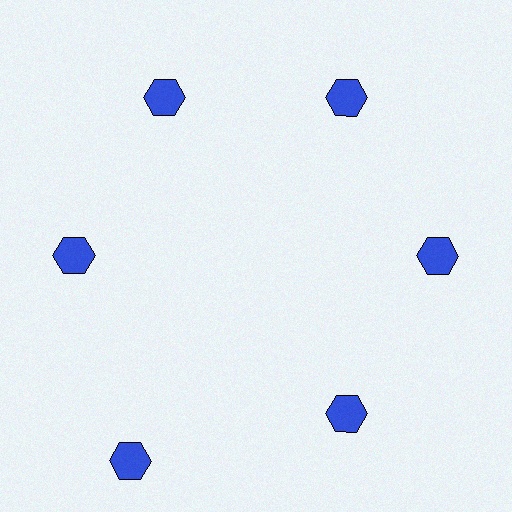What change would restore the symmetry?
The symmetry would be restored by moving it inward, back onto the ring so that all 6 hexagons sit at equal angles and equal distance from the center.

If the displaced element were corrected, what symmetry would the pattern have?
It would have 6-fold rotational symmetry — the pattern would map onto itself every 60 degrees.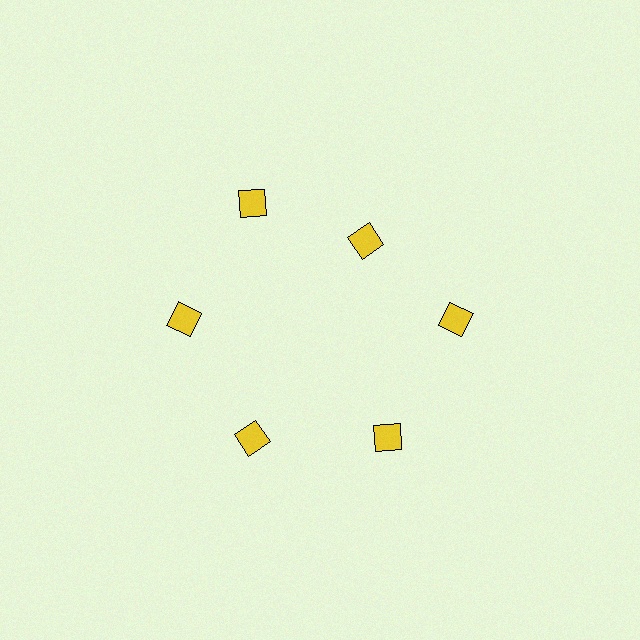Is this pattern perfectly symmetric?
No. The 6 yellow diamonds are arranged in a ring, but one element near the 1 o'clock position is pulled inward toward the center, breaking the 6-fold rotational symmetry.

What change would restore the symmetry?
The symmetry would be restored by moving it outward, back onto the ring so that all 6 diamonds sit at equal angles and equal distance from the center.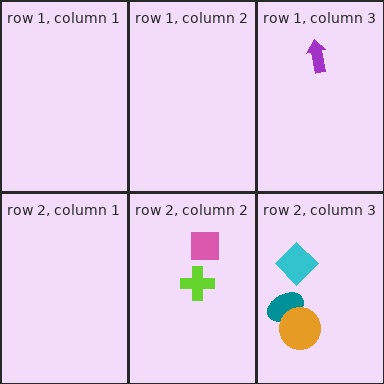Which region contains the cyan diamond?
The row 2, column 3 region.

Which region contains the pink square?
The row 2, column 2 region.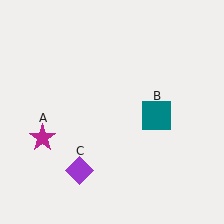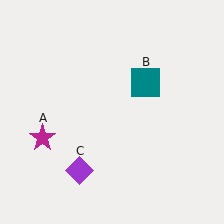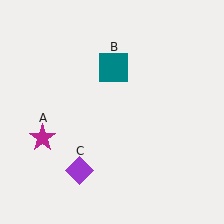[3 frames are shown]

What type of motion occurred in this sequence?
The teal square (object B) rotated counterclockwise around the center of the scene.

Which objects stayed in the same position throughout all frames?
Magenta star (object A) and purple diamond (object C) remained stationary.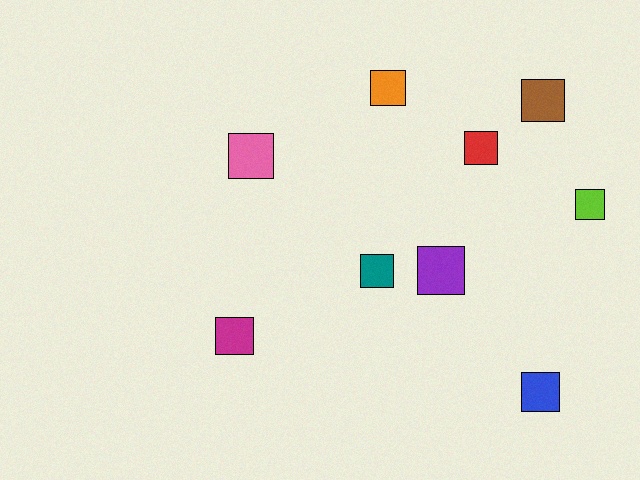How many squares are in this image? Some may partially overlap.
There are 9 squares.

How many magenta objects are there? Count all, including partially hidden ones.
There is 1 magenta object.